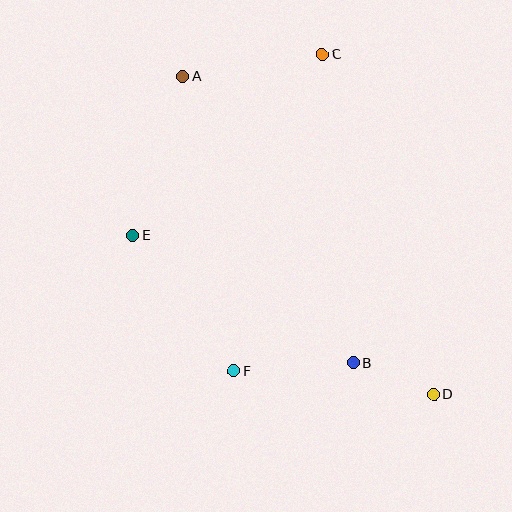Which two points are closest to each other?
Points B and D are closest to each other.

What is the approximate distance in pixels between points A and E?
The distance between A and E is approximately 167 pixels.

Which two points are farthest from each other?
Points A and D are farthest from each other.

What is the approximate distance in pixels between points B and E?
The distance between B and E is approximately 255 pixels.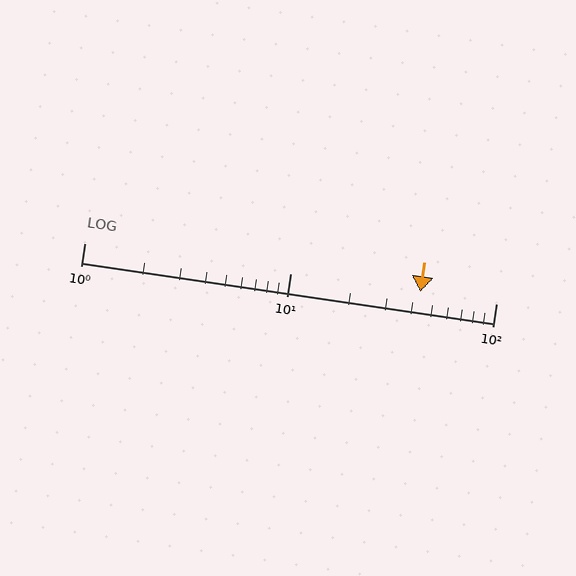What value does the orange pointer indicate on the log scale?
The pointer indicates approximately 43.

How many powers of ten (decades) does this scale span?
The scale spans 2 decades, from 1 to 100.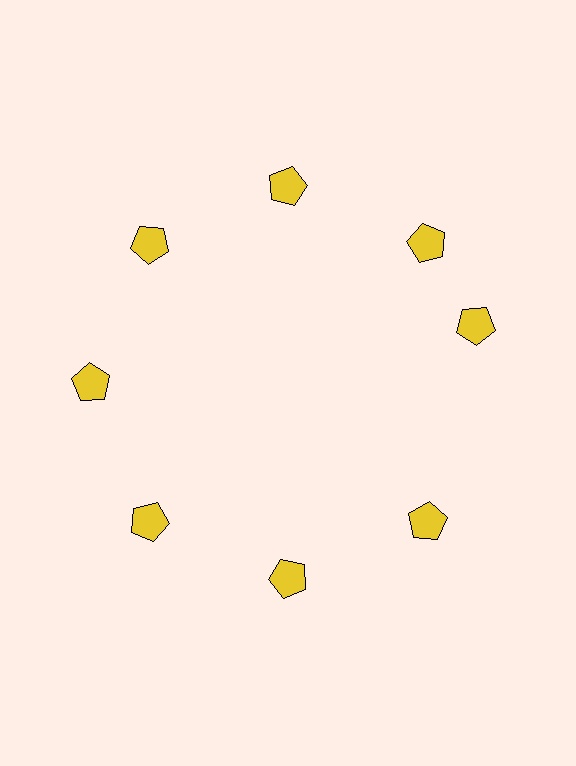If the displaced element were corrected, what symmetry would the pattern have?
It would have 8-fold rotational symmetry — the pattern would map onto itself every 45 degrees.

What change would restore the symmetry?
The symmetry would be restored by rotating it back into even spacing with its neighbors so that all 8 pentagons sit at equal angles and equal distance from the center.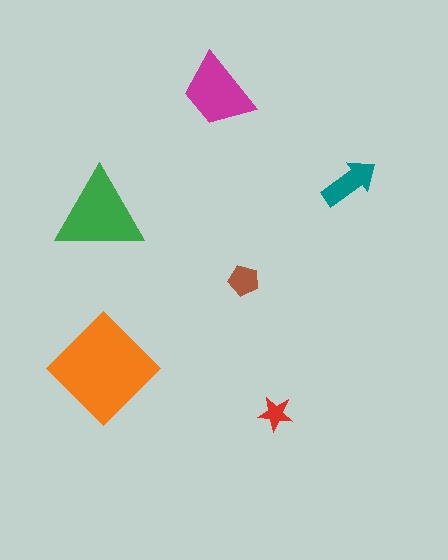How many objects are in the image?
There are 6 objects in the image.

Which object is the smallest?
The red star.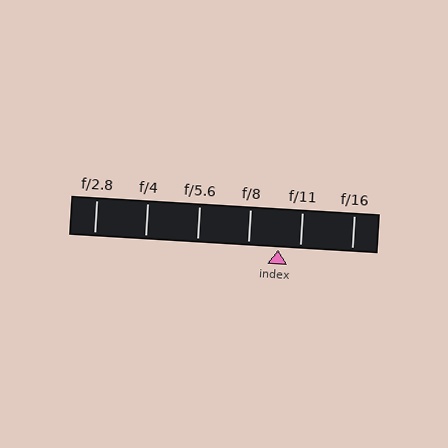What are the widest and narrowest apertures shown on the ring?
The widest aperture shown is f/2.8 and the narrowest is f/16.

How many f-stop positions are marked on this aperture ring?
There are 6 f-stop positions marked.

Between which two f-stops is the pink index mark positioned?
The index mark is between f/8 and f/11.